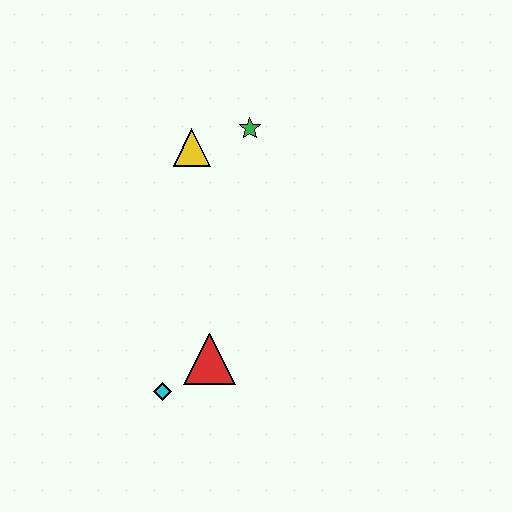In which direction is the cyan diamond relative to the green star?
The cyan diamond is below the green star.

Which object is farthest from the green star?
The cyan diamond is farthest from the green star.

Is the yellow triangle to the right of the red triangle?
No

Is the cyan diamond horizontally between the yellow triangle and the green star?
No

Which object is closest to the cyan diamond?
The red triangle is closest to the cyan diamond.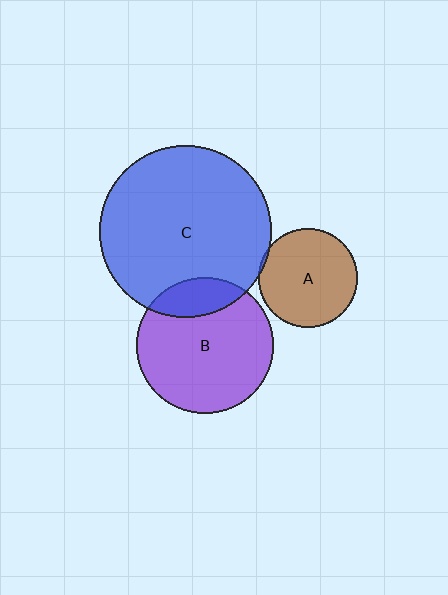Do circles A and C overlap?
Yes.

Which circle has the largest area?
Circle C (blue).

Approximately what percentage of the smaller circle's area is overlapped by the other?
Approximately 5%.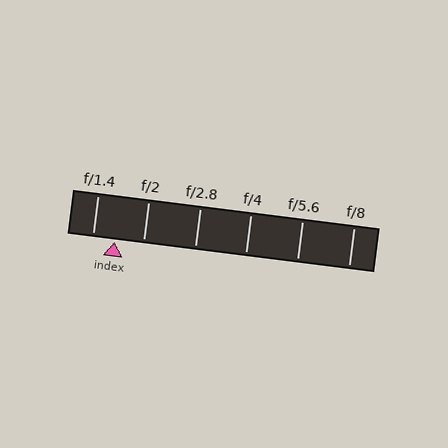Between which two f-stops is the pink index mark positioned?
The index mark is between f/1.4 and f/2.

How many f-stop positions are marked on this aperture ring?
There are 6 f-stop positions marked.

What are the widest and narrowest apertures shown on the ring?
The widest aperture shown is f/1.4 and the narrowest is f/8.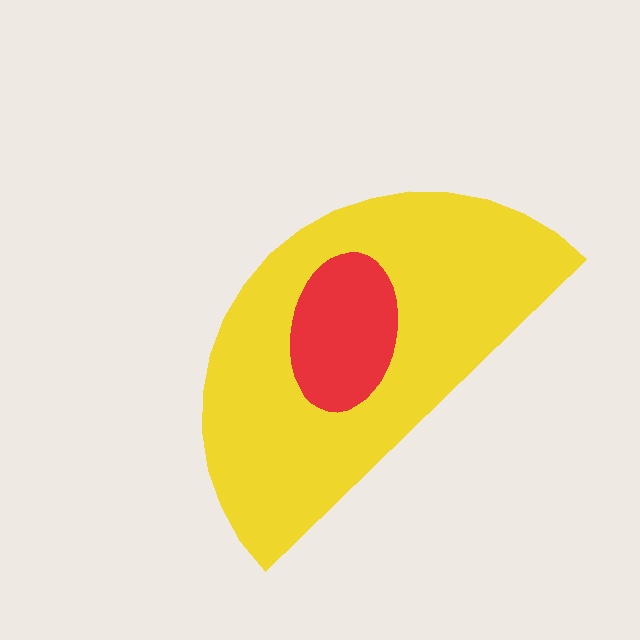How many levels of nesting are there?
2.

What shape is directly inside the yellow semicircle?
The red ellipse.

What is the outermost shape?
The yellow semicircle.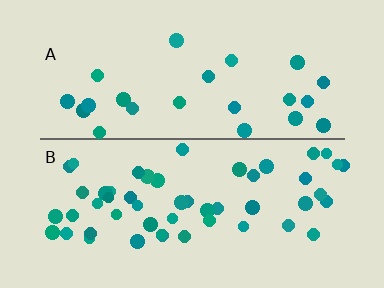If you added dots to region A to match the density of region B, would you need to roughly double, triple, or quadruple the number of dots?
Approximately double.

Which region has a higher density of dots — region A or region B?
B (the bottom).